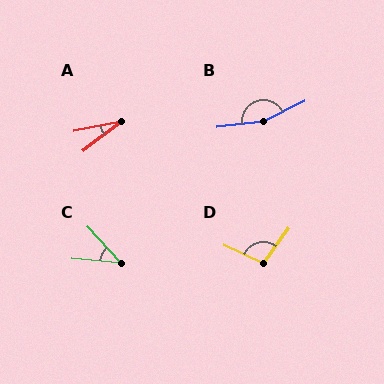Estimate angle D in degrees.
Approximately 100 degrees.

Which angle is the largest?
B, at approximately 160 degrees.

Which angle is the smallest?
A, at approximately 27 degrees.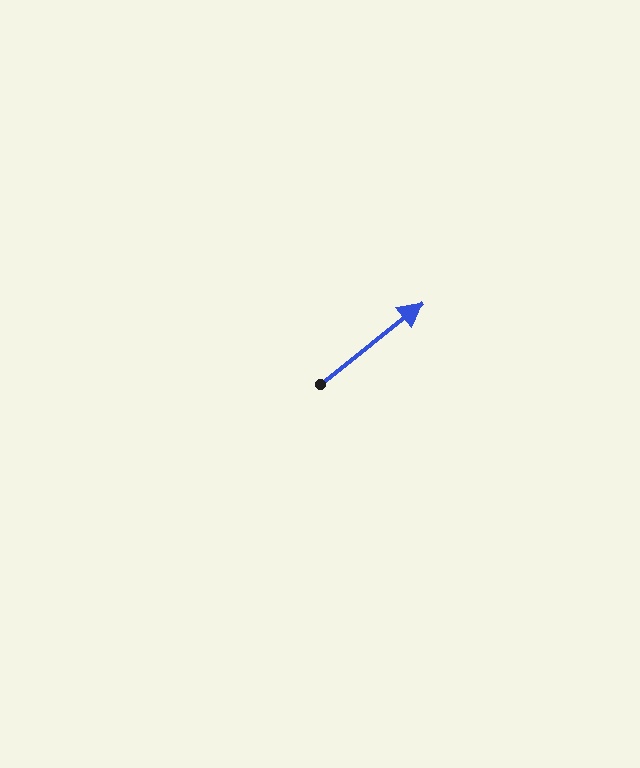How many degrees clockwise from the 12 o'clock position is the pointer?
Approximately 51 degrees.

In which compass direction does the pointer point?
Northeast.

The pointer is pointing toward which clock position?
Roughly 2 o'clock.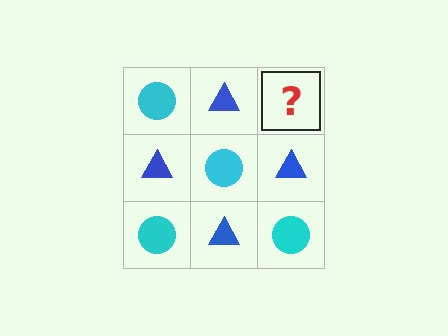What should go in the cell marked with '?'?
The missing cell should contain a cyan circle.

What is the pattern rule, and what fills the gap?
The rule is that it alternates cyan circle and blue triangle in a checkerboard pattern. The gap should be filled with a cyan circle.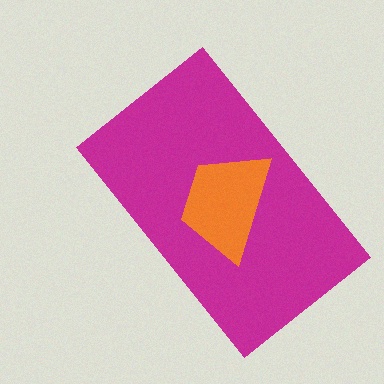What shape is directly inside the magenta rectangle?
The orange trapezoid.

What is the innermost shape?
The orange trapezoid.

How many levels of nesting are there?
2.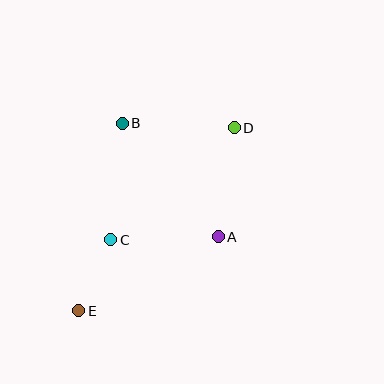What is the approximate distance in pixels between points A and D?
The distance between A and D is approximately 110 pixels.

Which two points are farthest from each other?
Points D and E are farthest from each other.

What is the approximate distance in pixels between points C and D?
The distance between C and D is approximately 167 pixels.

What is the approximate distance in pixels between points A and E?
The distance between A and E is approximately 158 pixels.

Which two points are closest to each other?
Points C and E are closest to each other.